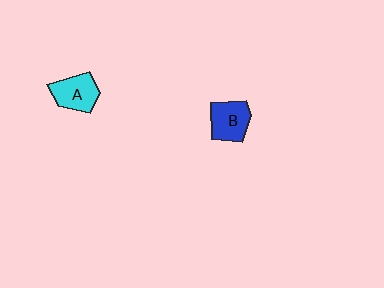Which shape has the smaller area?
Shape A (cyan).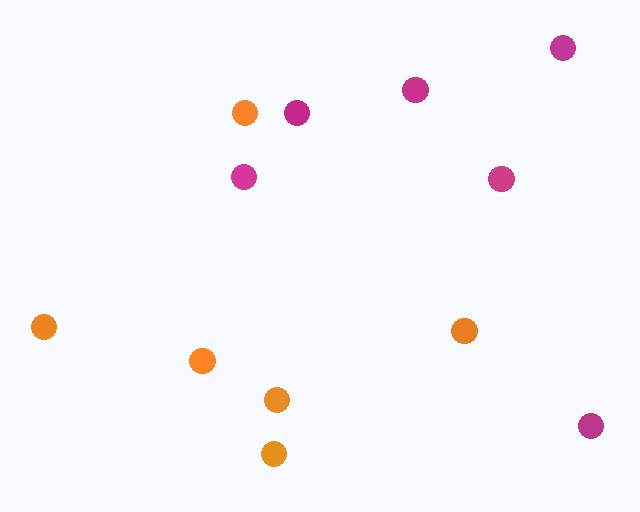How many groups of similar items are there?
There are 2 groups: one group of orange circles (6) and one group of magenta circles (6).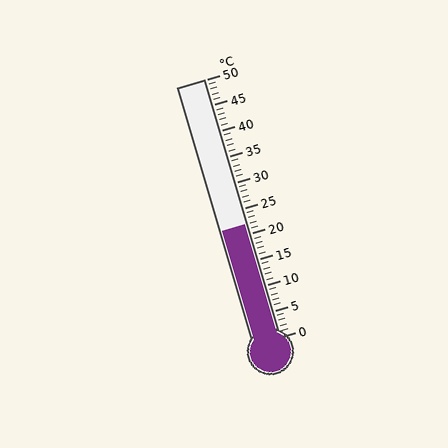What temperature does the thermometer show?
The thermometer shows approximately 22°C.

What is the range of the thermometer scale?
The thermometer scale ranges from 0°C to 50°C.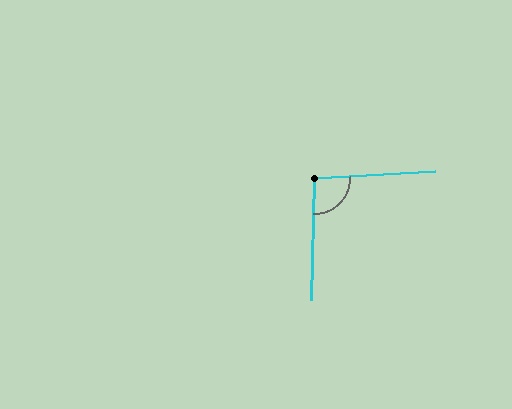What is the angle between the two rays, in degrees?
Approximately 95 degrees.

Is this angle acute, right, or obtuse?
It is approximately a right angle.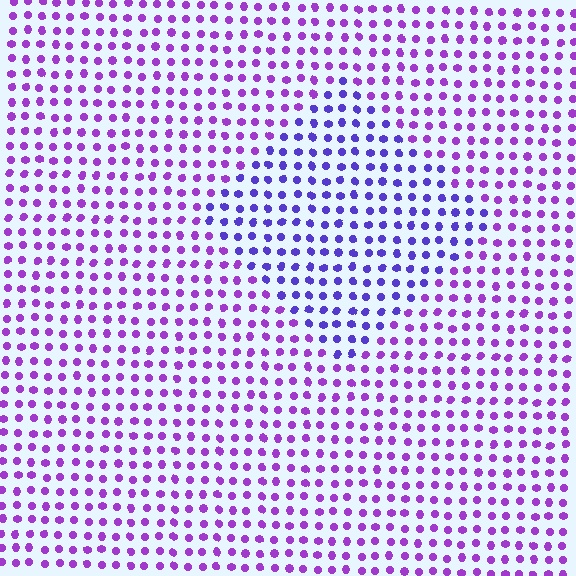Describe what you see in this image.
The image is filled with small purple elements in a uniform arrangement. A diamond-shaped region is visible where the elements are tinted to a slightly different hue, forming a subtle color boundary.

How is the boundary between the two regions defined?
The boundary is defined purely by a slight shift in hue (about 32 degrees). Spacing, size, and orientation are identical on both sides.